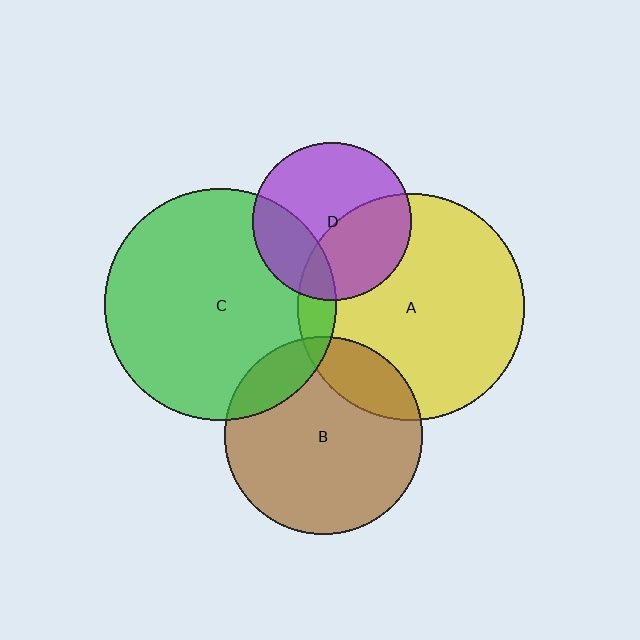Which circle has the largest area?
Circle C (green).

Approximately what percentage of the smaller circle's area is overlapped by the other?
Approximately 20%.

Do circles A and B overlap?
Yes.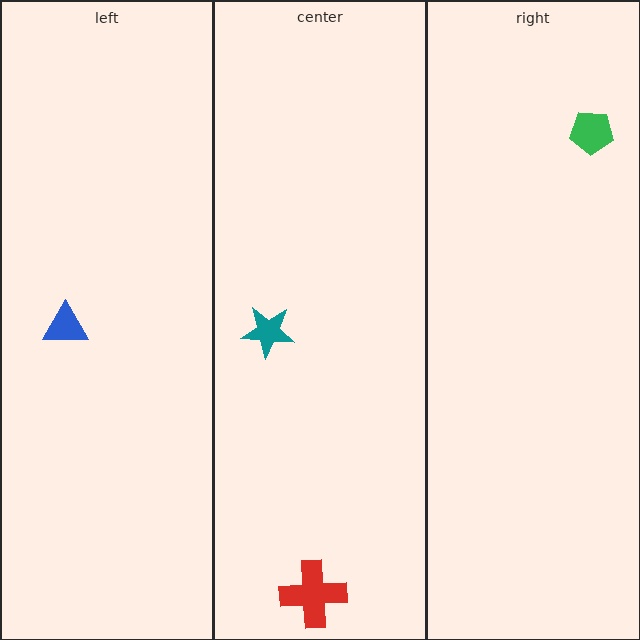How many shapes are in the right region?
1.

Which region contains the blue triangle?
The left region.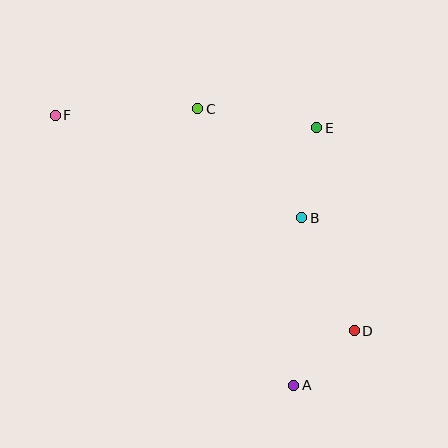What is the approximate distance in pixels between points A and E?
The distance between A and E is approximately 259 pixels.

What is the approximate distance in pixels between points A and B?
The distance between A and B is approximately 168 pixels.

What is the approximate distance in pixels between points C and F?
The distance between C and F is approximately 143 pixels.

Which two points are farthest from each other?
Points D and F are farthest from each other.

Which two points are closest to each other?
Points A and D are closest to each other.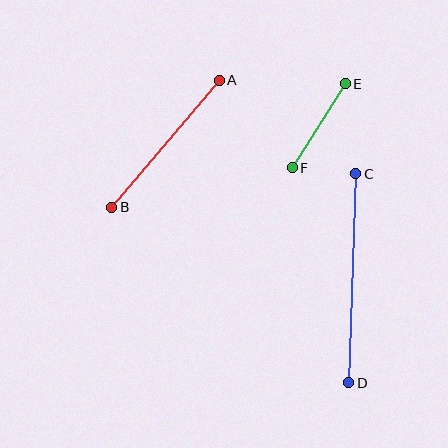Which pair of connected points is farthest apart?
Points C and D are farthest apart.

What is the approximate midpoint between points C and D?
The midpoint is at approximately (352, 278) pixels.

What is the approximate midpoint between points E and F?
The midpoint is at approximately (319, 126) pixels.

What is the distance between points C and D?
The distance is approximately 209 pixels.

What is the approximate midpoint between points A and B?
The midpoint is at approximately (165, 144) pixels.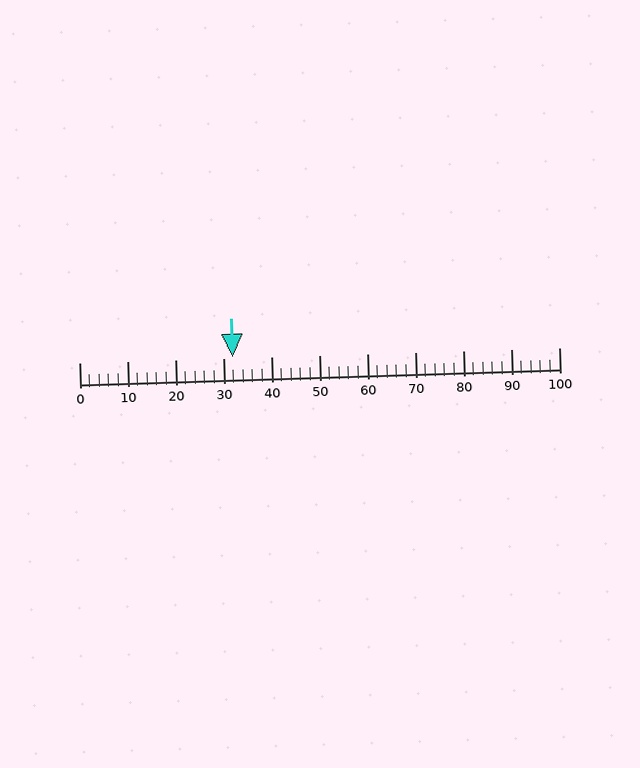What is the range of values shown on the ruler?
The ruler shows values from 0 to 100.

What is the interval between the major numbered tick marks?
The major tick marks are spaced 10 units apart.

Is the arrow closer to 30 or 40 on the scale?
The arrow is closer to 30.